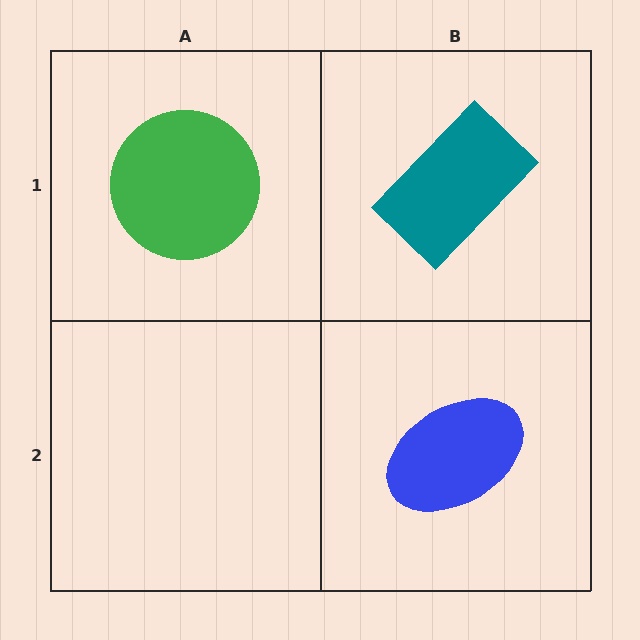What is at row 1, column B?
A teal rectangle.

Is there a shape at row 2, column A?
No, that cell is empty.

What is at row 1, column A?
A green circle.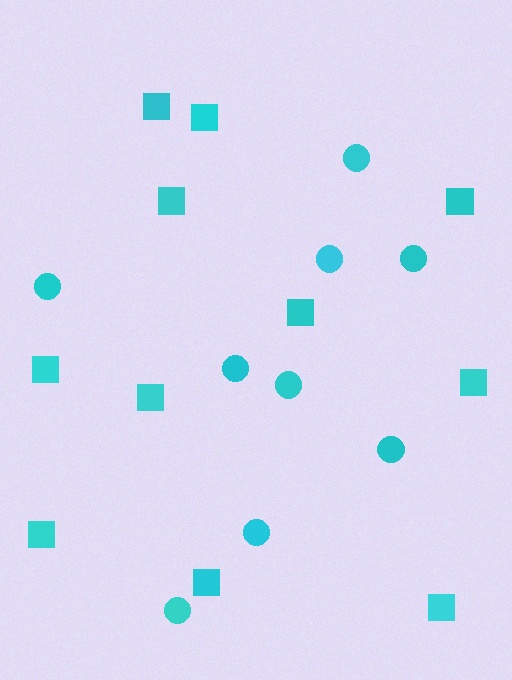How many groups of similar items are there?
There are 2 groups: one group of circles (9) and one group of squares (11).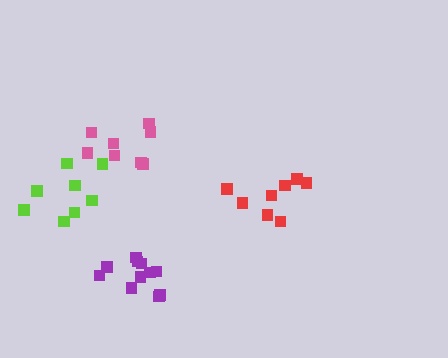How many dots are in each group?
Group 1: 8 dots, Group 2: 8 dots, Group 3: 11 dots, Group 4: 8 dots (35 total).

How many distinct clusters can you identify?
There are 4 distinct clusters.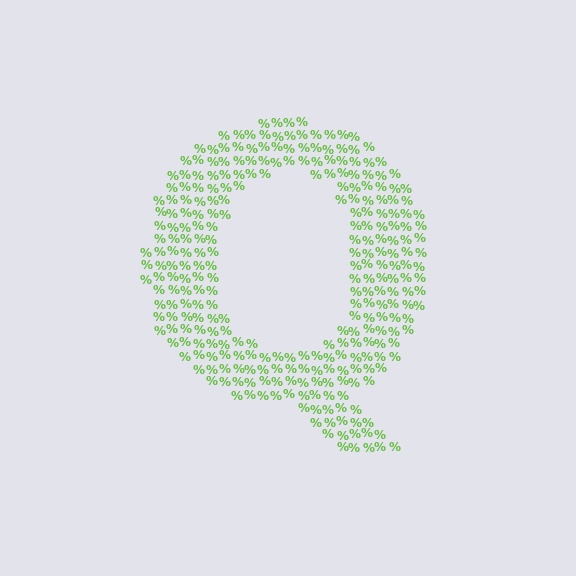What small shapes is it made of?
It is made of small percent signs.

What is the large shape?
The large shape is the letter Q.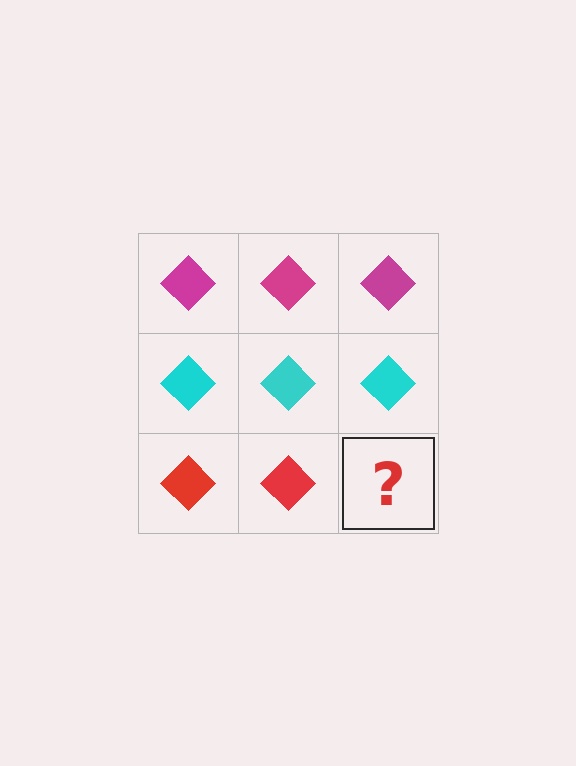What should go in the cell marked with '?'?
The missing cell should contain a red diamond.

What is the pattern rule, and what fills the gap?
The rule is that each row has a consistent color. The gap should be filled with a red diamond.